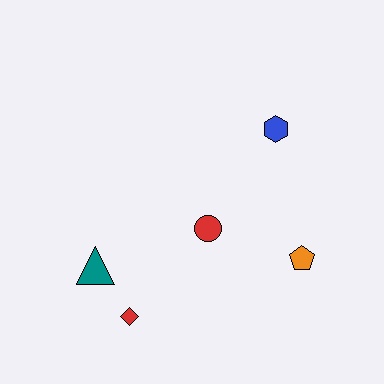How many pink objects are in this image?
There are no pink objects.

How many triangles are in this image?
There is 1 triangle.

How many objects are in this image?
There are 5 objects.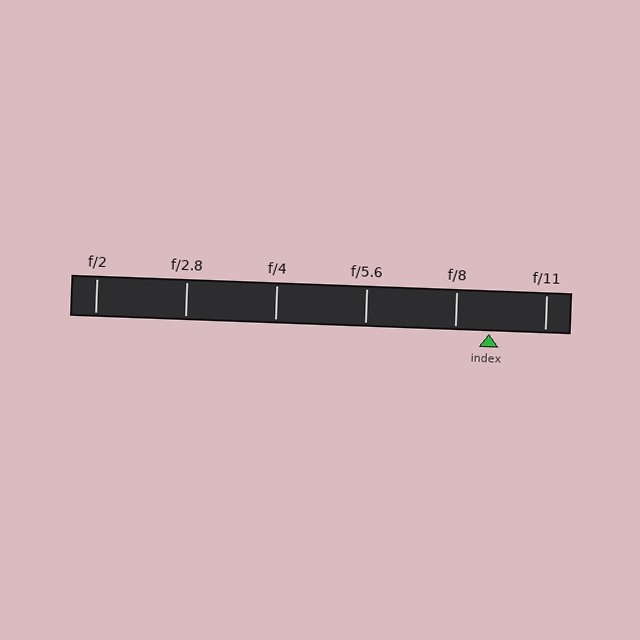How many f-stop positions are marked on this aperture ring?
There are 6 f-stop positions marked.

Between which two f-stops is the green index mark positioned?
The index mark is between f/8 and f/11.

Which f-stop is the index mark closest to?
The index mark is closest to f/8.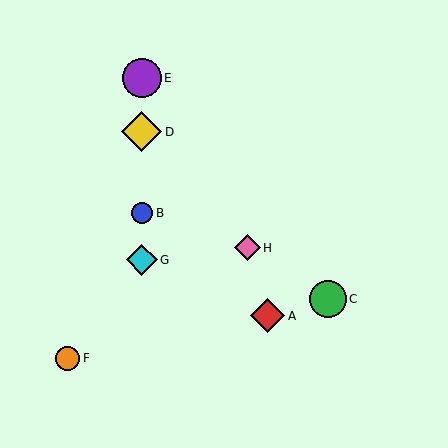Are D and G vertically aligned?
Yes, both are at x≈142.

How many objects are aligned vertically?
4 objects (B, D, E, G) are aligned vertically.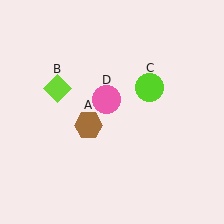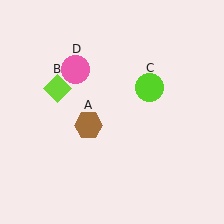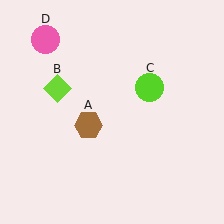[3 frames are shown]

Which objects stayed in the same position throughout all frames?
Brown hexagon (object A) and lime diamond (object B) and lime circle (object C) remained stationary.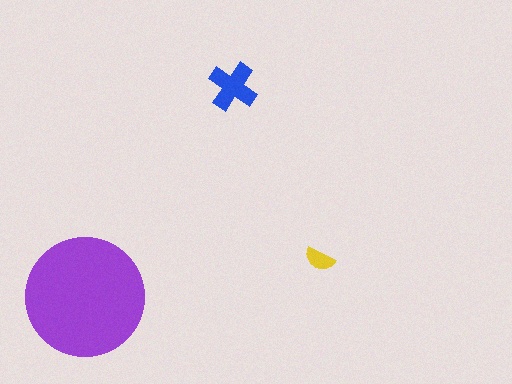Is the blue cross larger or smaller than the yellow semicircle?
Larger.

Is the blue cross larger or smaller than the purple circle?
Smaller.